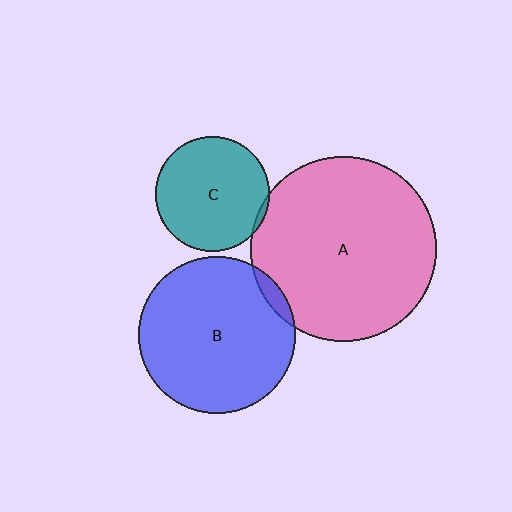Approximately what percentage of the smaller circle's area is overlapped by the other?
Approximately 5%.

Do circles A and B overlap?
Yes.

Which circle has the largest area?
Circle A (pink).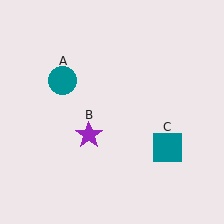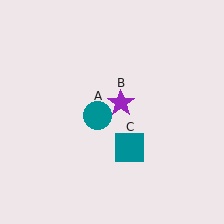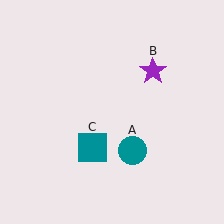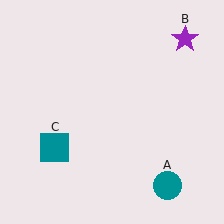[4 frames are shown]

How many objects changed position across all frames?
3 objects changed position: teal circle (object A), purple star (object B), teal square (object C).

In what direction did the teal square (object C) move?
The teal square (object C) moved left.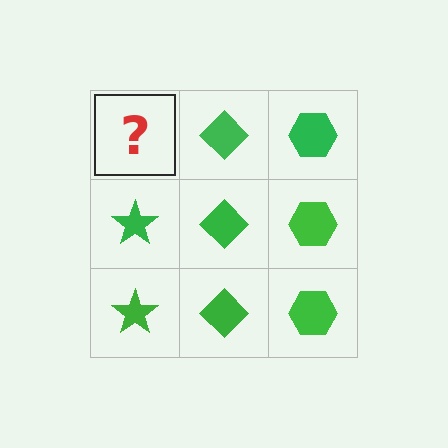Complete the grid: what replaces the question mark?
The question mark should be replaced with a green star.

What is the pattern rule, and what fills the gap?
The rule is that each column has a consistent shape. The gap should be filled with a green star.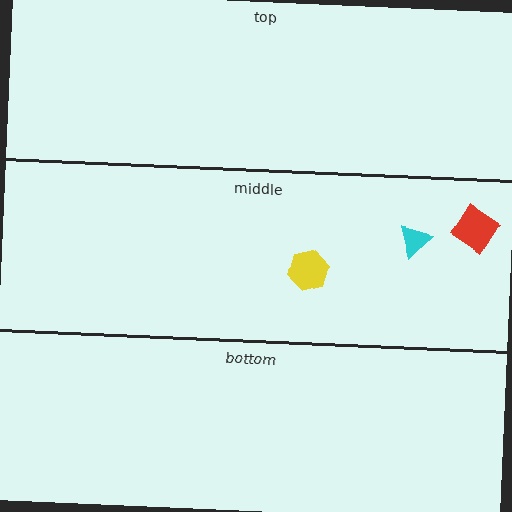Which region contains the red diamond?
The middle region.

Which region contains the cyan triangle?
The middle region.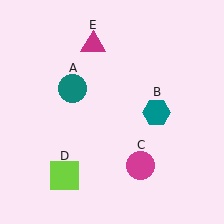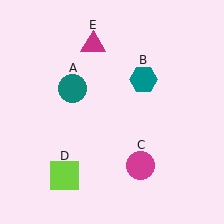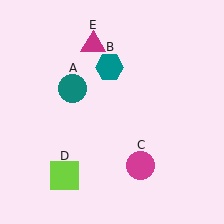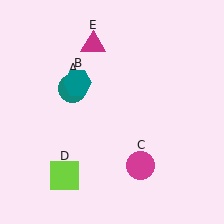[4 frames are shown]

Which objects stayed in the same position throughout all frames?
Teal circle (object A) and magenta circle (object C) and lime square (object D) and magenta triangle (object E) remained stationary.